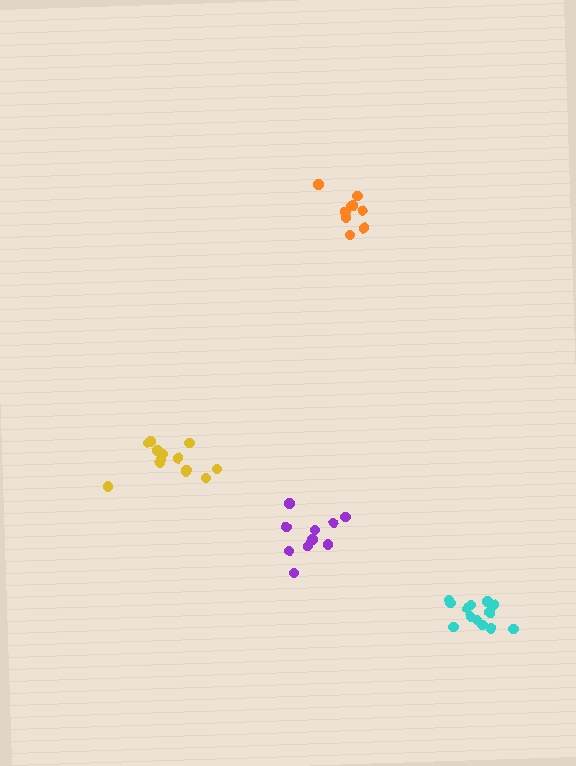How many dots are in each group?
Group 1: 9 dots, Group 2: 10 dots, Group 3: 13 dots, Group 4: 13 dots (45 total).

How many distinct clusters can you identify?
There are 4 distinct clusters.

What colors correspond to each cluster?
The clusters are colored: orange, purple, yellow, cyan.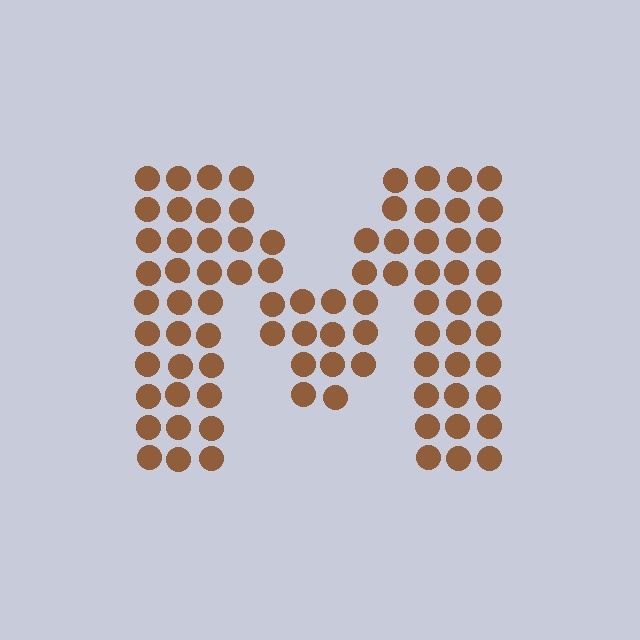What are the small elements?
The small elements are circles.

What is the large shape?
The large shape is the letter M.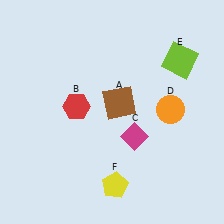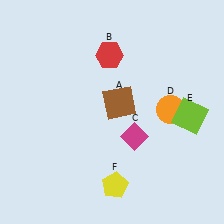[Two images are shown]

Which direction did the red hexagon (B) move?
The red hexagon (B) moved up.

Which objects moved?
The objects that moved are: the red hexagon (B), the lime square (E).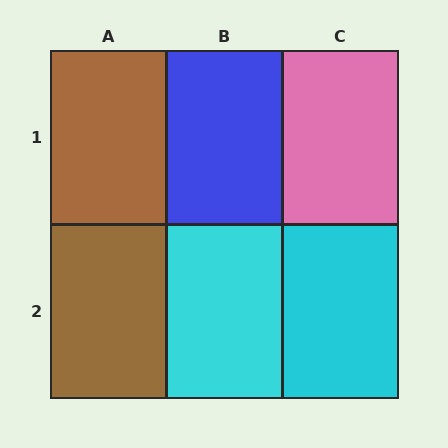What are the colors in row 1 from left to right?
Brown, blue, pink.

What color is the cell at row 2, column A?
Brown.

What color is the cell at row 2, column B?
Cyan.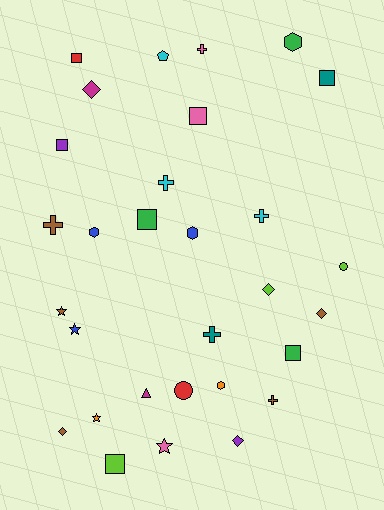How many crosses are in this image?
There are 6 crosses.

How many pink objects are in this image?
There are 3 pink objects.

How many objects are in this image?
There are 30 objects.